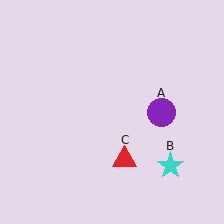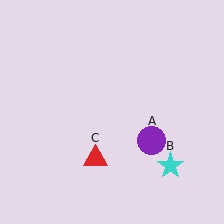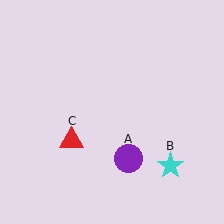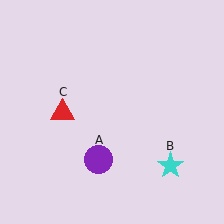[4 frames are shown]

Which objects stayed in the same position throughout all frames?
Cyan star (object B) remained stationary.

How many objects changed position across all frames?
2 objects changed position: purple circle (object A), red triangle (object C).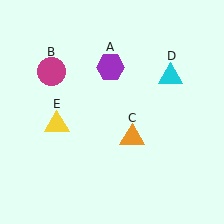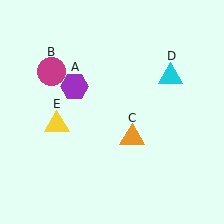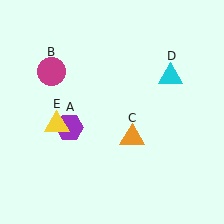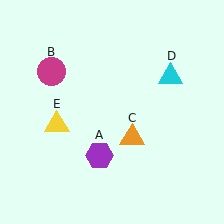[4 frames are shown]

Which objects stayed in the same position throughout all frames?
Magenta circle (object B) and orange triangle (object C) and cyan triangle (object D) and yellow triangle (object E) remained stationary.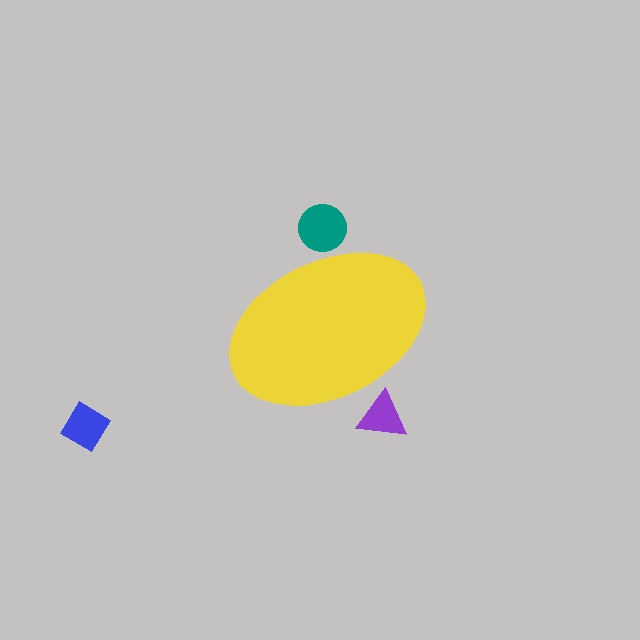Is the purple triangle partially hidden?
Yes, the purple triangle is partially hidden behind the yellow ellipse.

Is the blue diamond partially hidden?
No, the blue diamond is fully visible.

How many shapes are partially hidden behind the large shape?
2 shapes are partially hidden.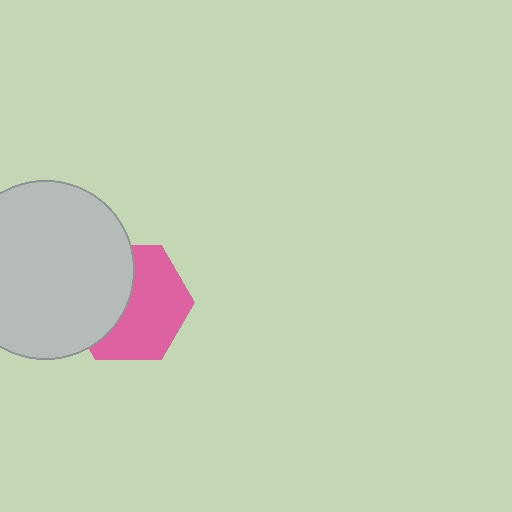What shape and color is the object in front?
The object in front is a light gray circle.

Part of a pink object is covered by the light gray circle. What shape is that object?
It is a hexagon.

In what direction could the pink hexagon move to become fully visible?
The pink hexagon could move right. That would shift it out from behind the light gray circle entirely.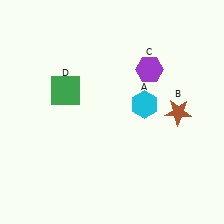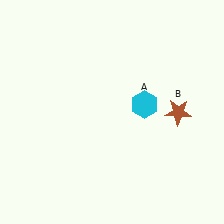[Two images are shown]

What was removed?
The purple hexagon (C), the green square (D) were removed in Image 2.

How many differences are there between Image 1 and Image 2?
There are 2 differences between the two images.